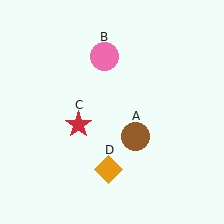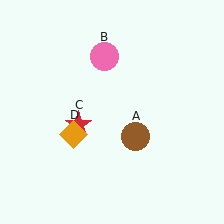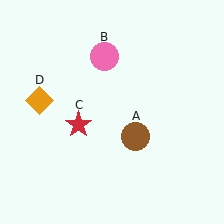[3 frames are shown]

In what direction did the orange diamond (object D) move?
The orange diamond (object D) moved up and to the left.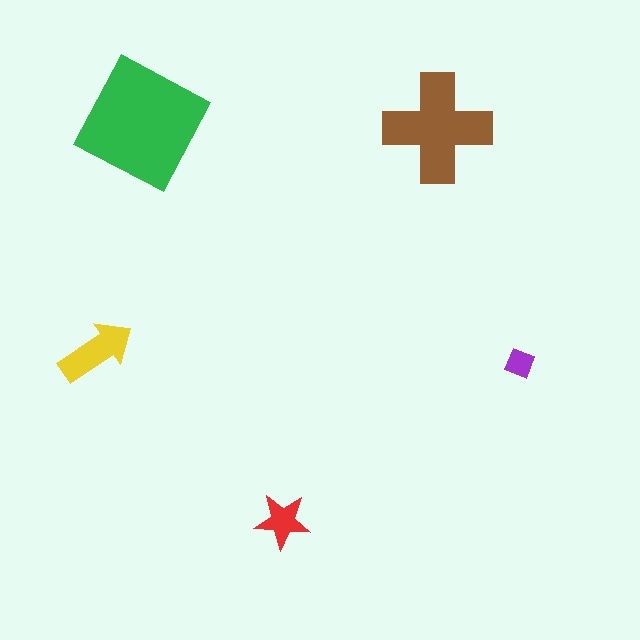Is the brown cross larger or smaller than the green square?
Smaller.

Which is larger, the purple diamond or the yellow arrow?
The yellow arrow.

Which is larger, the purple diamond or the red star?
The red star.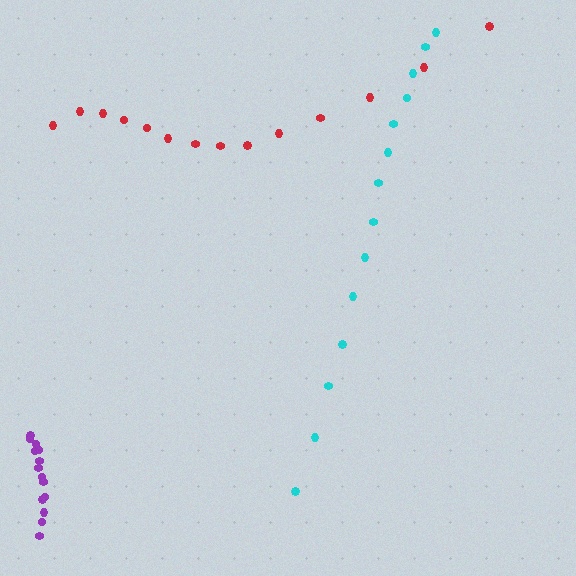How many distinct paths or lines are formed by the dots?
There are 3 distinct paths.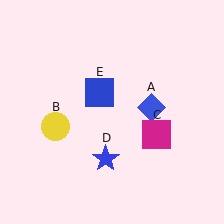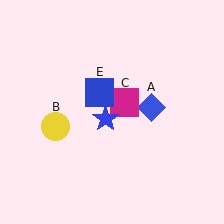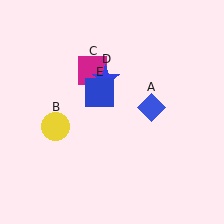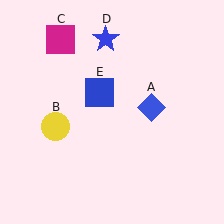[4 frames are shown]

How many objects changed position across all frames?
2 objects changed position: magenta square (object C), blue star (object D).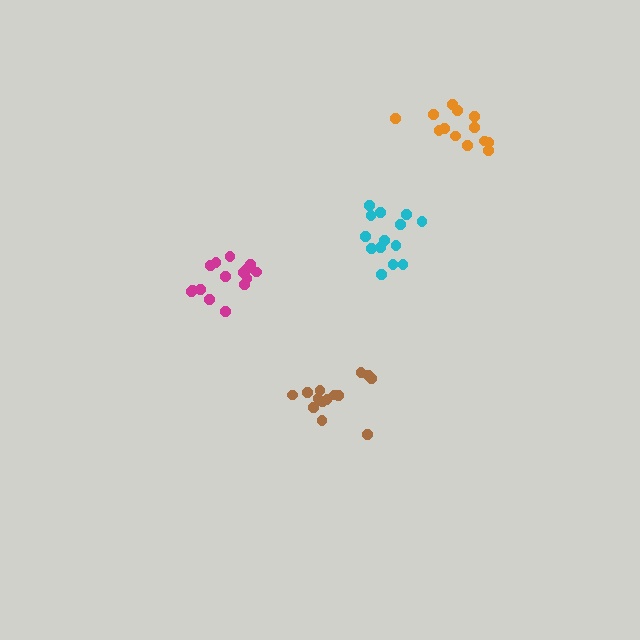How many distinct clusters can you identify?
There are 4 distinct clusters.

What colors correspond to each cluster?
The clusters are colored: magenta, brown, orange, cyan.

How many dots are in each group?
Group 1: 15 dots, Group 2: 14 dots, Group 3: 13 dots, Group 4: 14 dots (56 total).